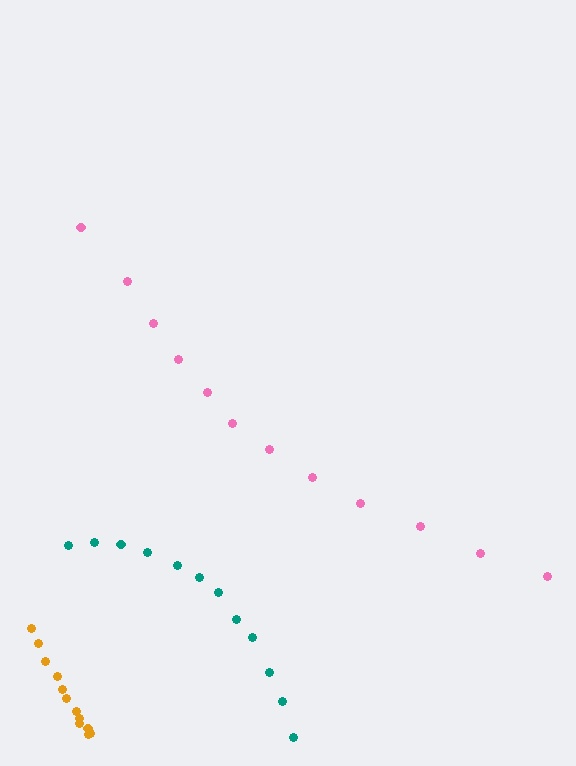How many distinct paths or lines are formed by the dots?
There are 3 distinct paths.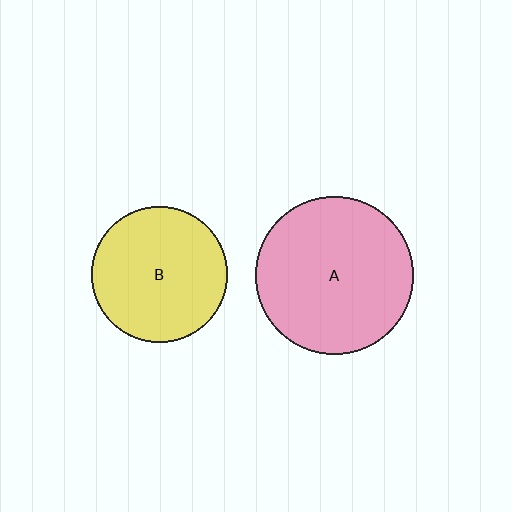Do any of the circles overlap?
No, none of the circles overlap.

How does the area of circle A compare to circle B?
Approximately 1.4 times.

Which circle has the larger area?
Circle A (pink).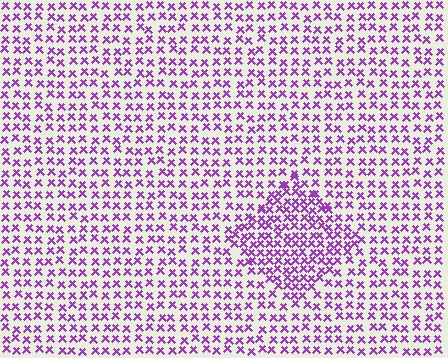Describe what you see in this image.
The image contains small purple elements arranged at two different densities. A diamond-shaped region is visible where the elements are more densely packed than the surrounding area.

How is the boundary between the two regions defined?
The boundary is defined by a change in element density (approximately 1.7x ratio). All elements are the same color, size, and shape.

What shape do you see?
I see a diamond.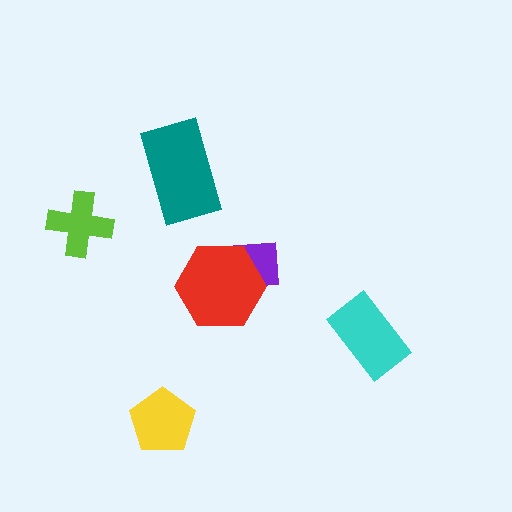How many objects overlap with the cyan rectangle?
0 objects overlap with the cyan rectangle.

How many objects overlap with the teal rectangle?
0 objects overlap with the teal rectangle.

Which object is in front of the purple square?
The red hexagon is in front of the purple square.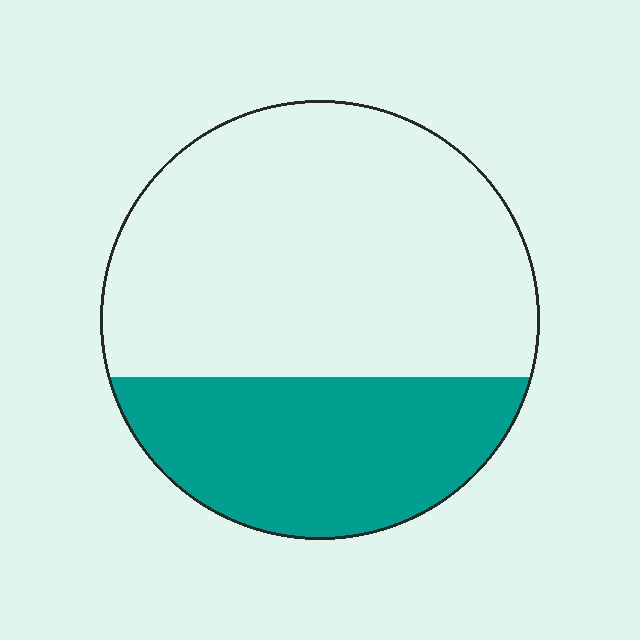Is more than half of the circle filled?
No.